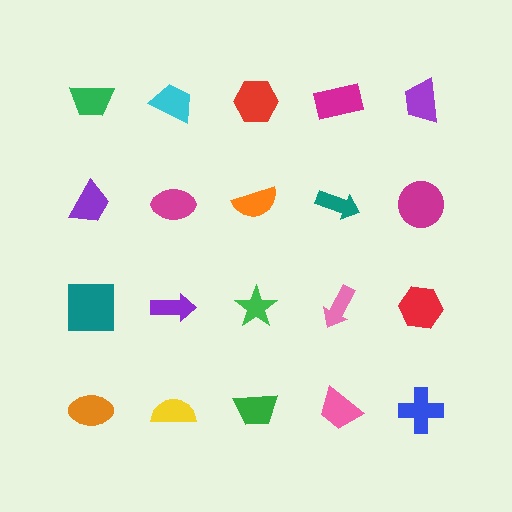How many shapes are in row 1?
5 shapes.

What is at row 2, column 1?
A purple trapezoid.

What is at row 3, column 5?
A red hexagon.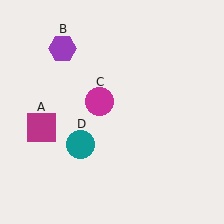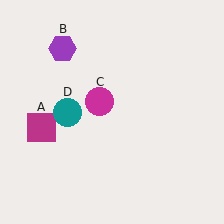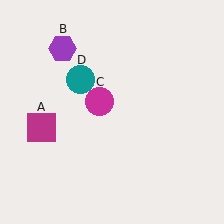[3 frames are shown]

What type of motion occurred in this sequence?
The teal circle (object D) rotated clockwise around the center of the scene.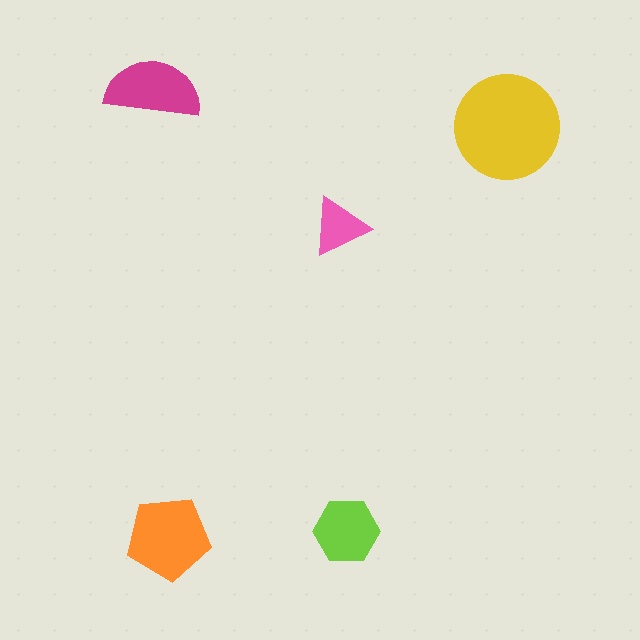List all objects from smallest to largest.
The pink triangle, the lime hexagon, the magenta semicircle, the orange pentagon, the yellow circle.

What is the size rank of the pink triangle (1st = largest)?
5th.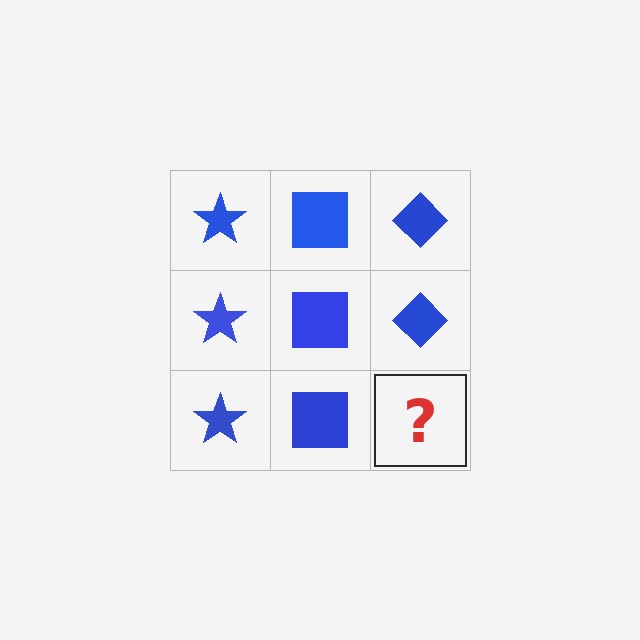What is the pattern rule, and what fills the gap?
The rule is that each column has a consistent shape. The gap should be filled with a blue diamond.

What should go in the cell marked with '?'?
The missing cell should contain a blue diamond.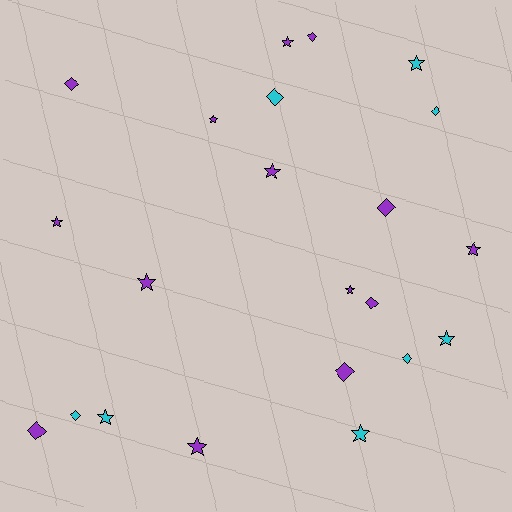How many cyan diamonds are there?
There are 4 cyan diamonds.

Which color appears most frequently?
Purple, with 14 objects.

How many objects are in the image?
There are 22 objects.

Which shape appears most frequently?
Star, with 12 objects.